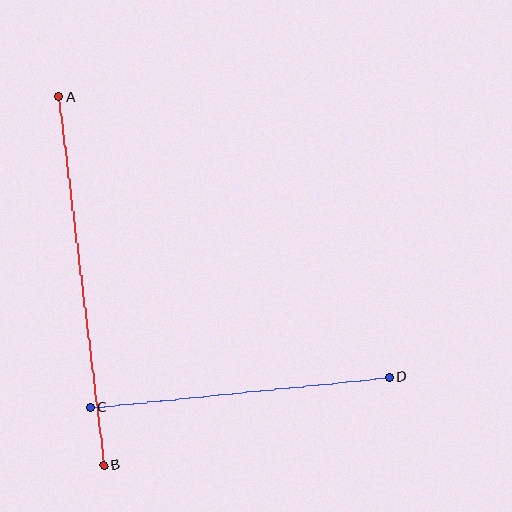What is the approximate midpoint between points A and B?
The midpoint is at approximately (81, 281) pixels.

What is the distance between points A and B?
The distance is approximately 371 pixels.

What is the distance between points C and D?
The distance is approximately 301 pixels.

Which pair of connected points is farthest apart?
Points A and B are farthest apart.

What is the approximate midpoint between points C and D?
The midpoint is at approximately (240, 392) pixels.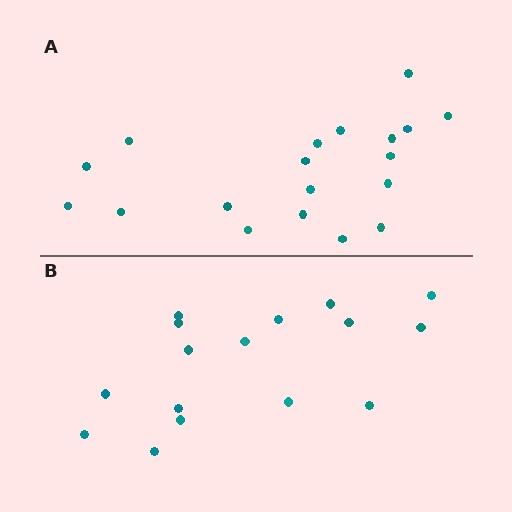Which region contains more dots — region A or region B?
Region A (the top region) has more dots.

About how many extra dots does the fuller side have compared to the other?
Region A has just a few more — roughly 2 or 3 more dots than region B.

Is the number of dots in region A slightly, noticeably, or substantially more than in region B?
Region A has only slightly more — the two regions are fairly close. The ratio is roughly 1.2 to 1.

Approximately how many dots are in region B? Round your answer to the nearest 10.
About 20 dots. (The exact count is 16, which rounds to 20.)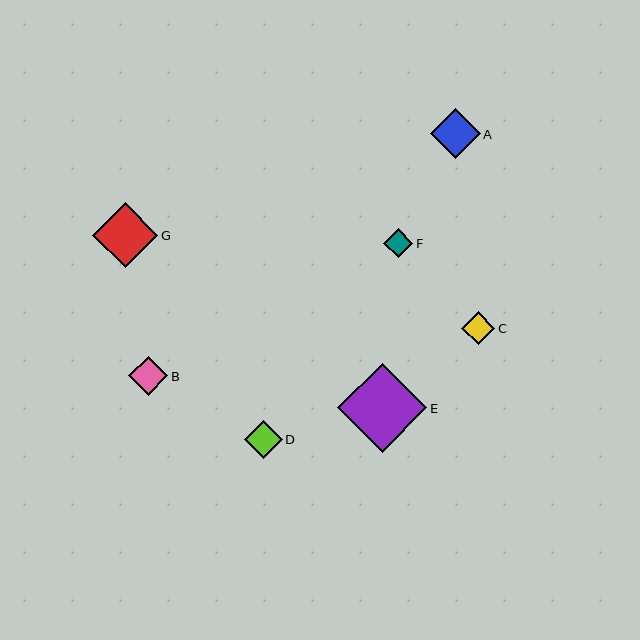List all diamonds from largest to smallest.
From largest to smallest: E, G, A, B, D, C, F.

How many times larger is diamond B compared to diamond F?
Diamond B is approximately 1.3 times the size of diamond F.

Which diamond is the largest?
Diamond E is the largest with a size of approximately 89 pixels.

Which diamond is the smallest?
Diamond F is the smallest with a size of approximately 30 pixels.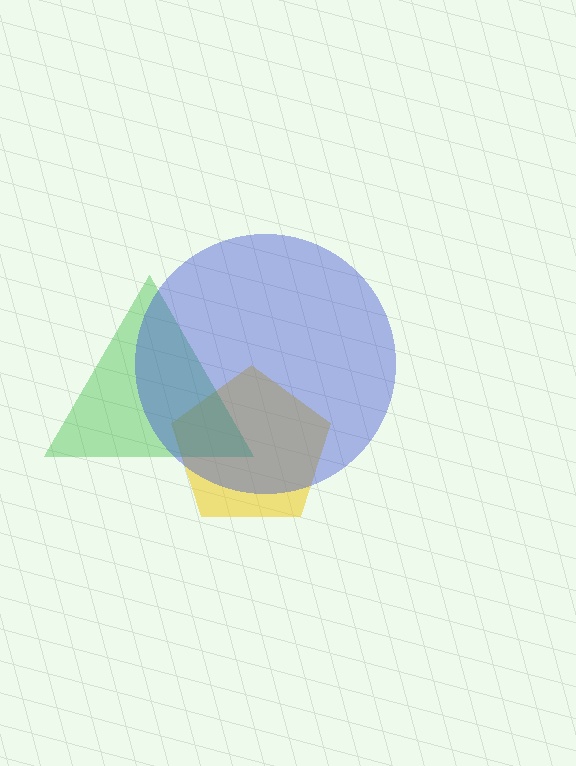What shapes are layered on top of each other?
The layered shapes are: a yellow pentagon, a green triangle, a blue circle.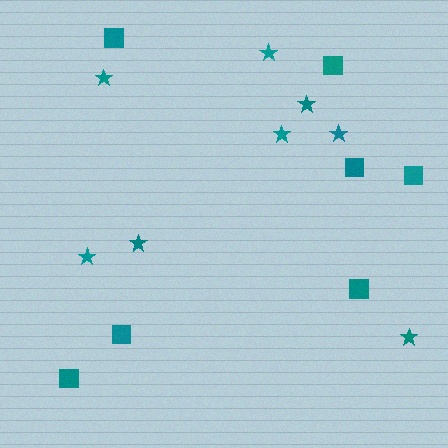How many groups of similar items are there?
There are 2 groups: one group of stars (8) and one group of squares (7).